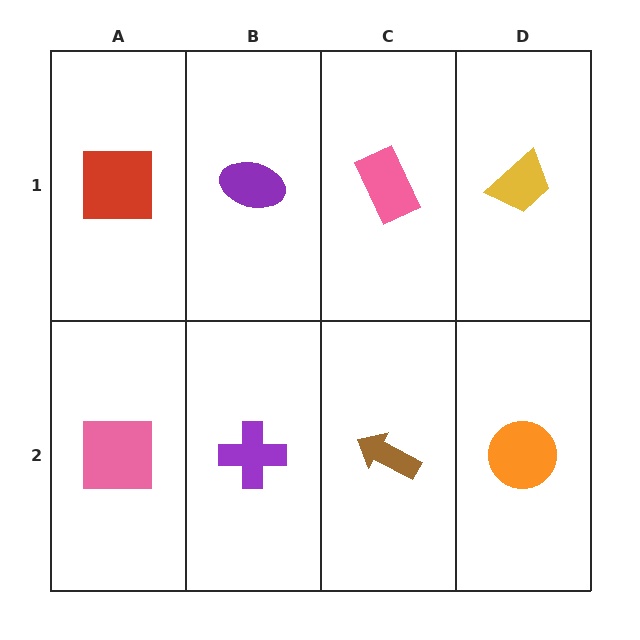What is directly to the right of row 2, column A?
A purple cross.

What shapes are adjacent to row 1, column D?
An orange circle (row 2, column D), a pink rectangle (row 1, column C).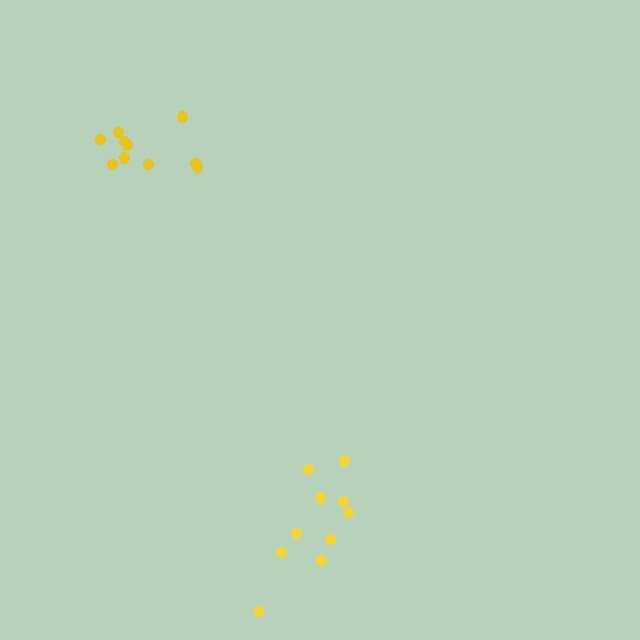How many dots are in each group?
Group 1: 10 dots, Group 2: 10 dots (20 total).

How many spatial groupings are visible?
There are 2 spatial groupings.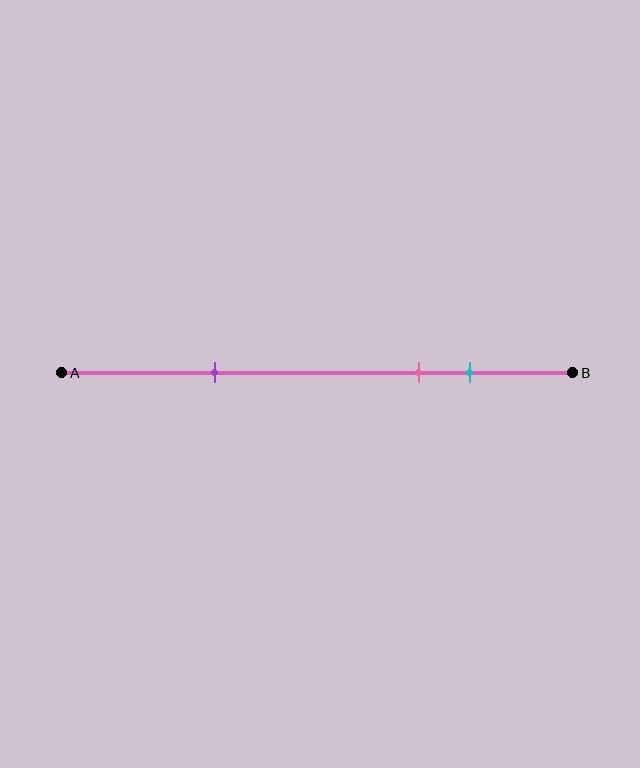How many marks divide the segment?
There are 3 marks dividing the segment.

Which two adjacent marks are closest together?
The pink and cyan marks are the closest adjacent pair.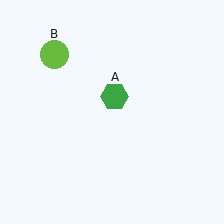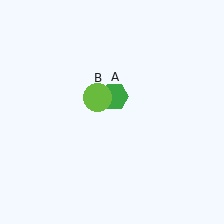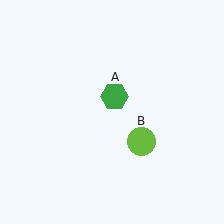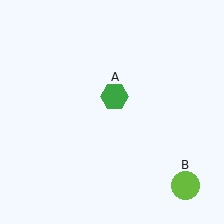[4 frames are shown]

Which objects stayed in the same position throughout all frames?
Green hexagon (object A) remained stationary.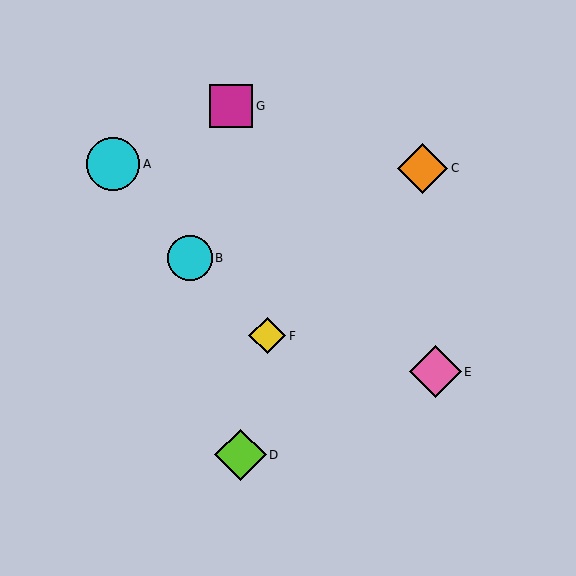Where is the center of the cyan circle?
The center of the cyan circle is at (190, 258).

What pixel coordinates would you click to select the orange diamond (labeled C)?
Click at (423, 168) to select the orange diamond C.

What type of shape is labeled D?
Shape D is a lime diamond.